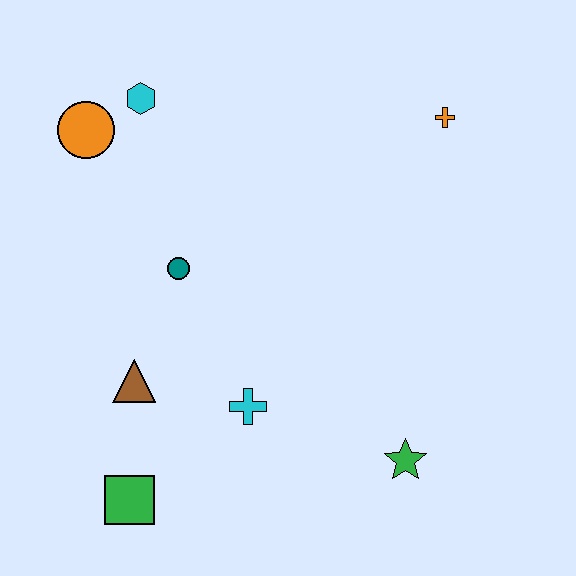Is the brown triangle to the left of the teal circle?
Yes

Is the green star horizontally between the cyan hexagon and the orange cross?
Yes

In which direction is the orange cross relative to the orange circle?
The orange cross is to the right of the orange circle.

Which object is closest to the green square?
The brown triangle is closest to the green square.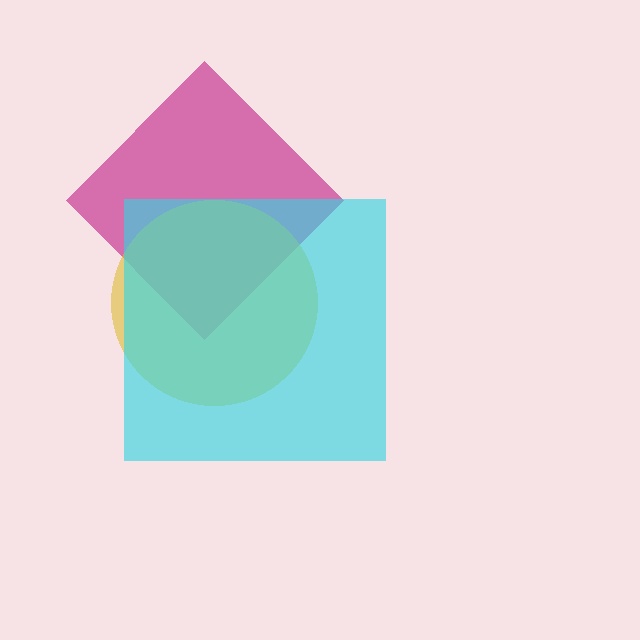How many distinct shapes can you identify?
There are 3 distinct shapes: a magenta diamond, a yellow circle, a cyan square.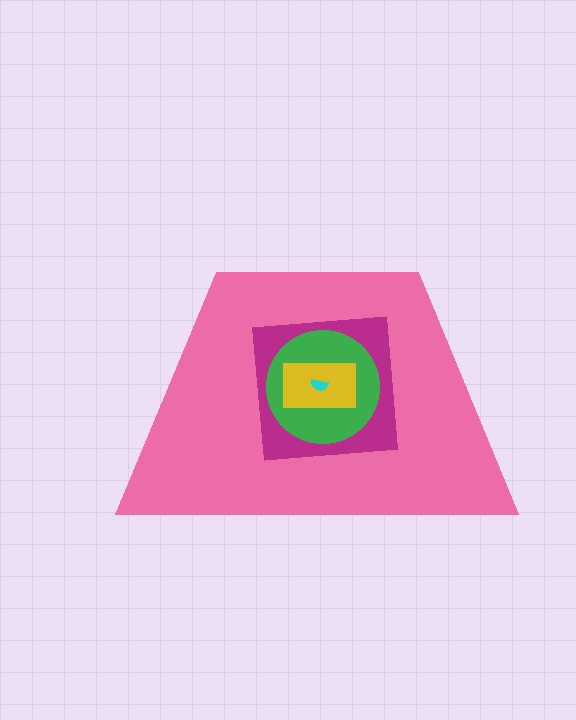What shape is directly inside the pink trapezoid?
The magenta square.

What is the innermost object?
The cyan semicircle.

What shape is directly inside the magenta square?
The green circle.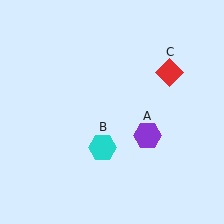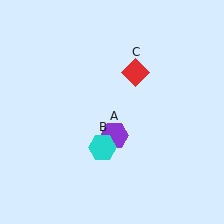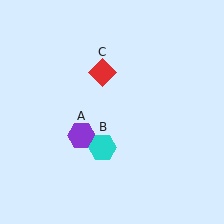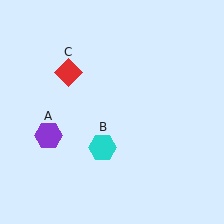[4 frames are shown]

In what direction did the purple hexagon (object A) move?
The purple hexagon (object A) moved left.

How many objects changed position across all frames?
2 objects changed position: purple hexagon (object A), red diamond (object C).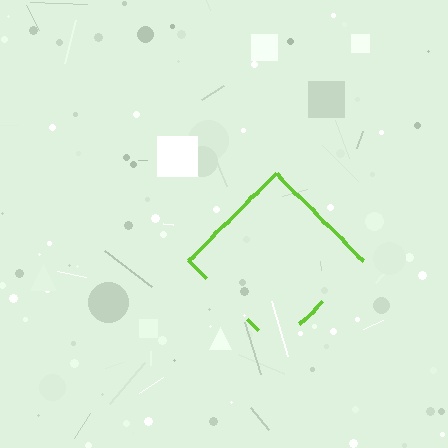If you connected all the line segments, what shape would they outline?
They would outline a diamond.